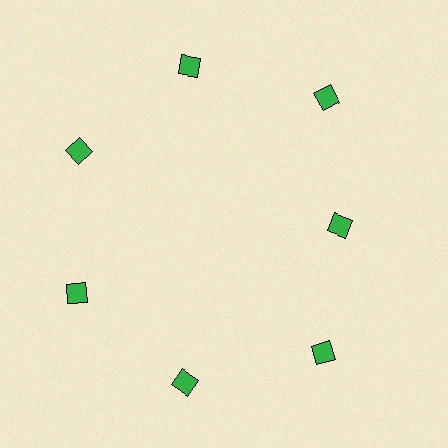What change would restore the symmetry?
The symmetry would be restored by moving it outward, back onto the ring so that all 7 diamonds sit at equal angles and equal distance from the center.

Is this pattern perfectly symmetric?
No. The 7 green diamonds are arranged in a ring, but one element near the 3 o'clock position is pulled inward toward the center, breaking the 7-fold rotational symmetry.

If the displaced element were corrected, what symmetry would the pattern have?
It would have 7-fold rotational symmetry — the pattern would map onto itself every 51 degrees.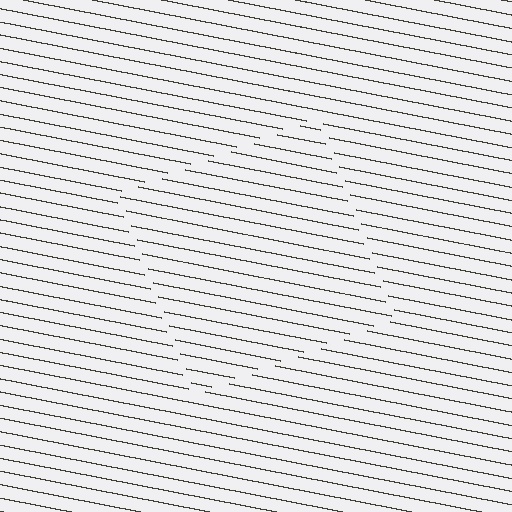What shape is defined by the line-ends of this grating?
An illusory square. The interior of the shape contains the same grating, shifted by half a period — the contour is defined by the phase discontinuity where line-ends from the inner and outer gratings abut.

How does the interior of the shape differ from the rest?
The interior of the shape contains the same grating, shifted by half a period — the contour is defined by the phase discontinuity where line-ends from the inner and outer gratings abut.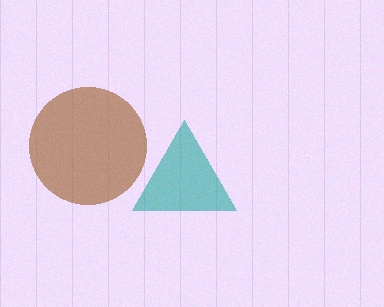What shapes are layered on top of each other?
The layered shapes are: a brown circle, a teal triangle.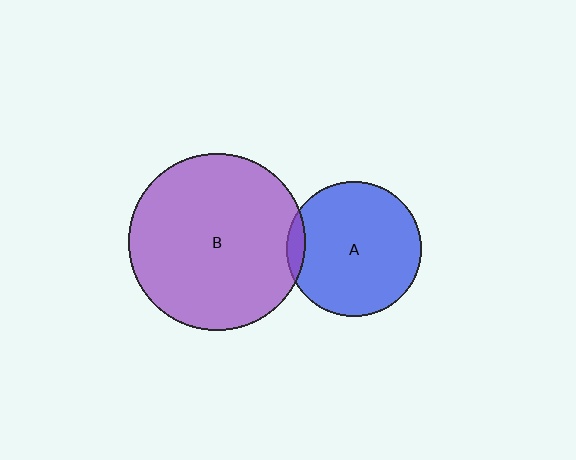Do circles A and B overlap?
Yes.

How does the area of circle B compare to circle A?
Approximately 1.7 times.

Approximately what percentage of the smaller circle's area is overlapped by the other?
Approximately 5%.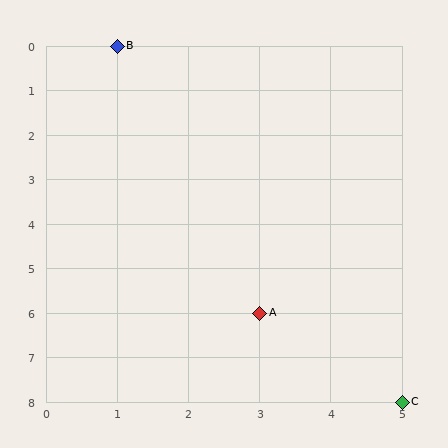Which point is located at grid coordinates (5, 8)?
Point C is at (5, 8).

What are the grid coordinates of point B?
Point B is at grid coordinates (1, 0).